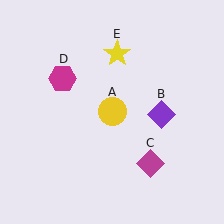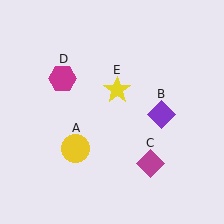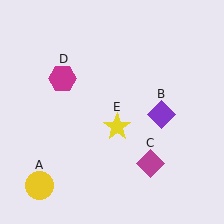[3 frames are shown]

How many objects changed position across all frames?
2 objects changed position: yellow circle (object A), yellow star (object E).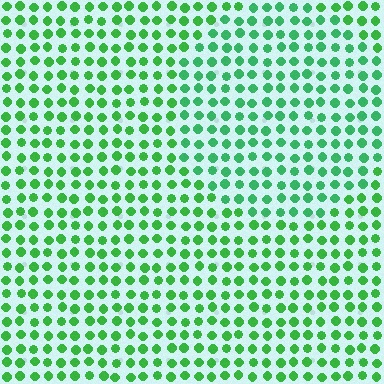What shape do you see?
I see a circle.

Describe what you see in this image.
The image is filled with small green elements in a uniform arrangement. A circle-shaped region is visible where the elements are tinted to a slightly different hue, forming a subtle color boundary.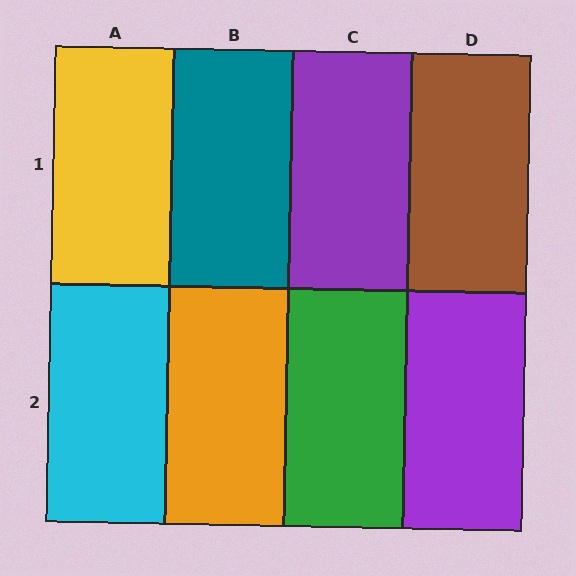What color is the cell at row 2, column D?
Purple.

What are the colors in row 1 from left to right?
Yellow, teal, purple, brown.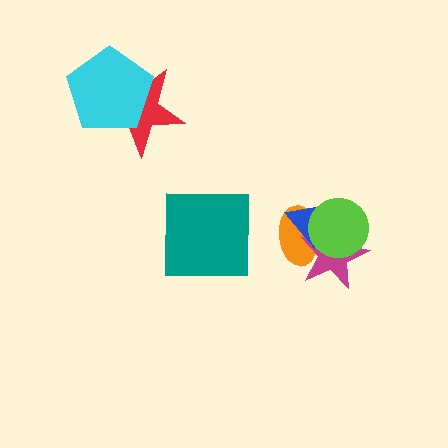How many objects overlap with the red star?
1 object overlaps with the red star.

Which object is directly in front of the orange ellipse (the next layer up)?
The magenta star is directly in front of the orange ellipse.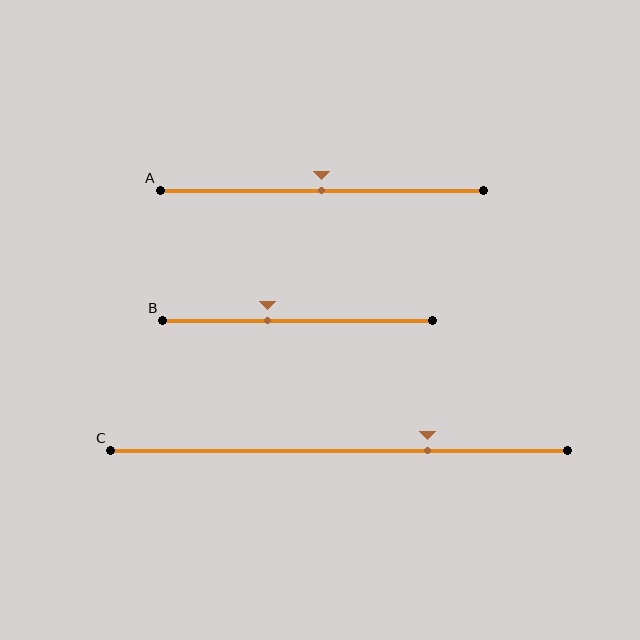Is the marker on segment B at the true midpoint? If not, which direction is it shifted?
No, the marker on segment B is shifted to the left by about 11% of the segment length.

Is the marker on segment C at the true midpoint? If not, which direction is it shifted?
No, the marker on segment C is shifted to the right by about 19% of the segment length.